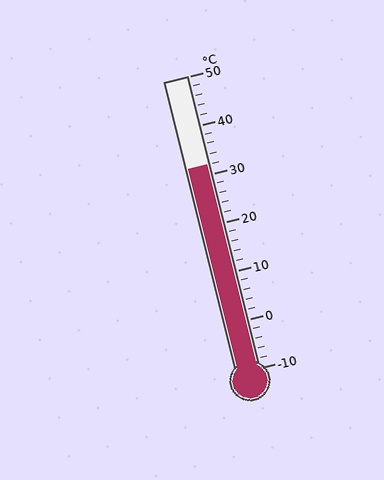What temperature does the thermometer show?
The thermometer shows approximately 32°C.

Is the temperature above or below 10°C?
The temperature is above 10°C.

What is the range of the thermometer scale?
The thermometer scale ranges from -10°C to 50°C.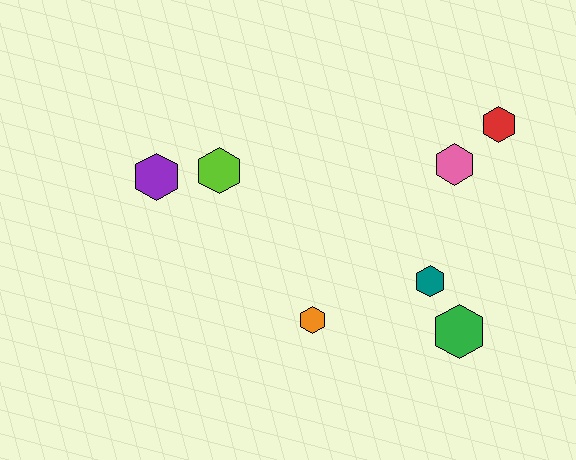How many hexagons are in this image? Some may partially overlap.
There are 7 hexagons.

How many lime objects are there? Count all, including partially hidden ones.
There is 1 lime object.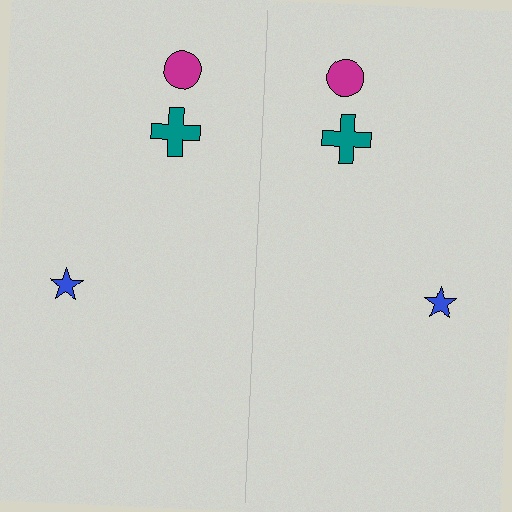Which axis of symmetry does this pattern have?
The pattern has a vertical axis of symmetry running through the center of the image.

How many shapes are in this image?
There are 6 shapes in this image.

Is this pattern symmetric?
Yes, this pattern has bilateral (reflection) symmetry.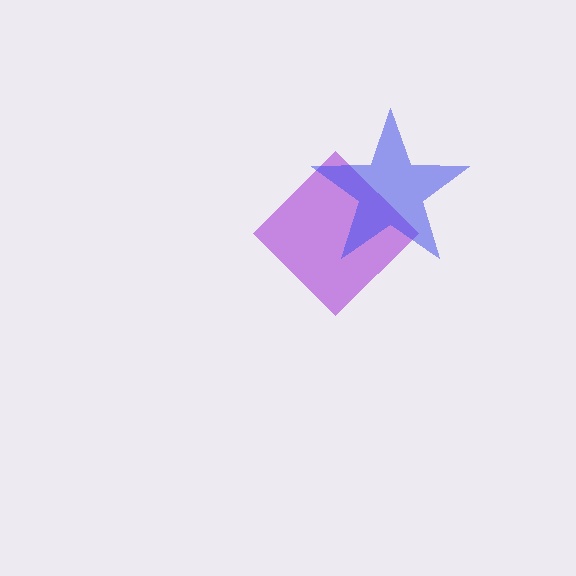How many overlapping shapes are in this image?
There are 2 overlapping shapes in the image.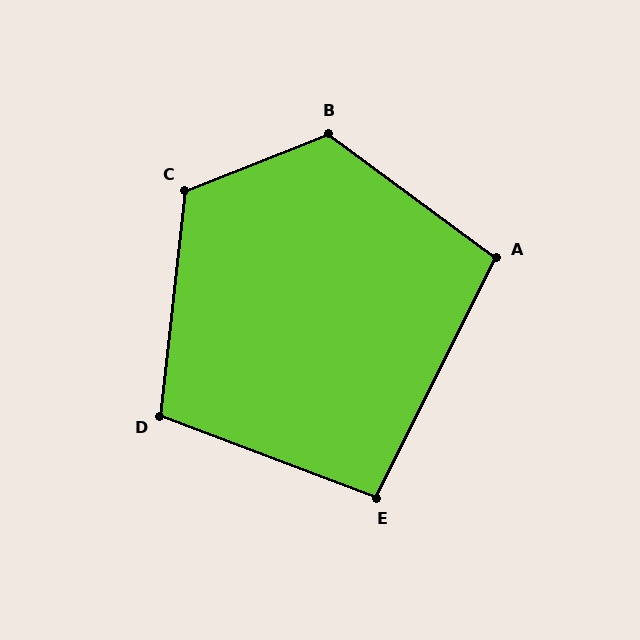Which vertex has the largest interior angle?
B, at approximately 122 degrees.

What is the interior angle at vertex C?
Approximately 118 degrees (obtuse).